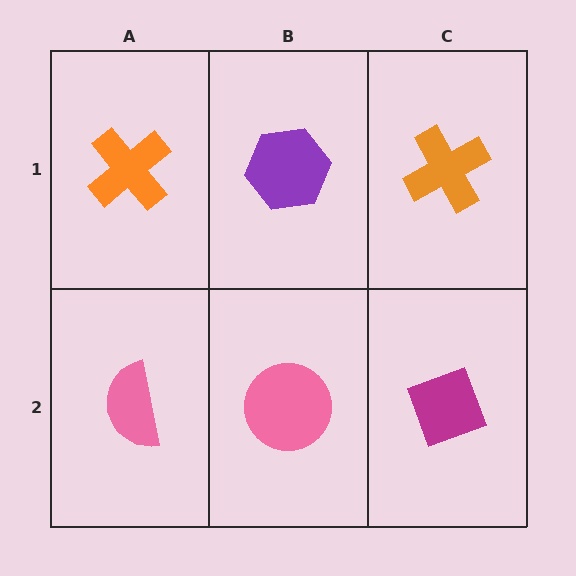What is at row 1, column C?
An orange cross.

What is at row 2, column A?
A pink semicircle.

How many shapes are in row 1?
3 shapes.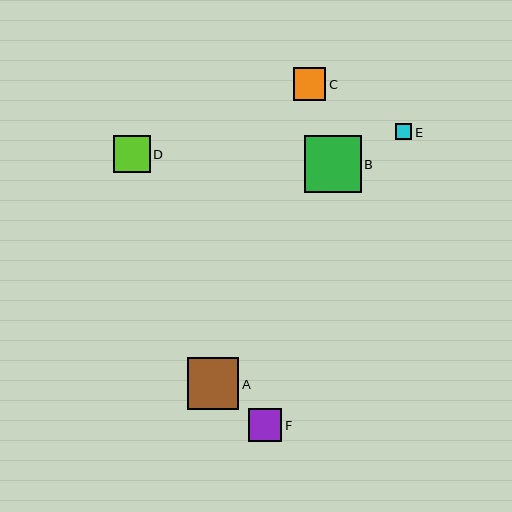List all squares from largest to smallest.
From largest to smallest: B, A, D, F, C, E.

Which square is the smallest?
Square E is the smallest with a size of approximately 16 pixels.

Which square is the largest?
Square B is the largest with a size of approximately 57 pixels.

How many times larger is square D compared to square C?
Square D is approximately 1.1 times the size of square C.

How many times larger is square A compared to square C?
Square A is approximately 1.6 times the size of square C.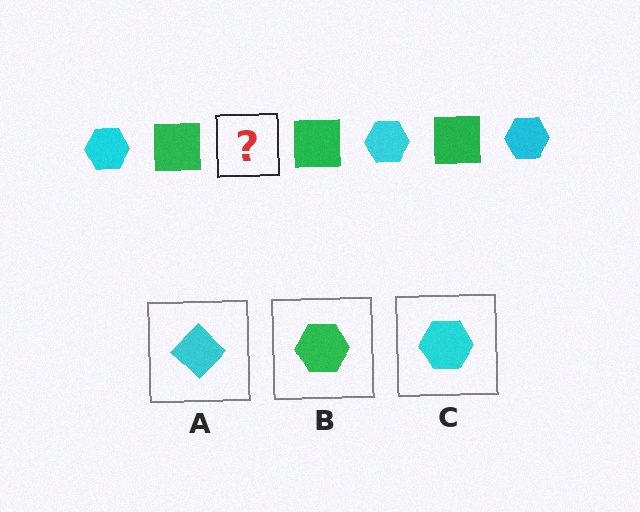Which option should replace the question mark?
Option C.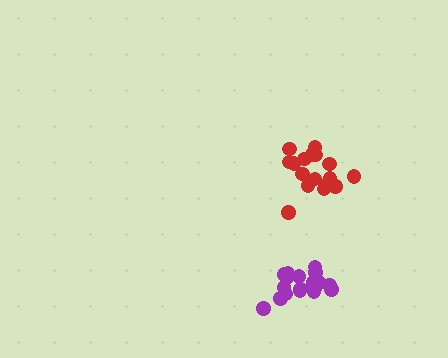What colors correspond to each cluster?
The clusters are colored: red, purple.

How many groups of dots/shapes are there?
There are 2 groups.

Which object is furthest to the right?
The red cluster is rightmost.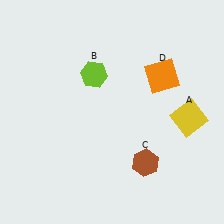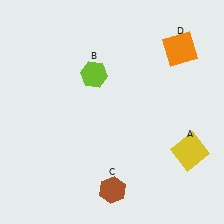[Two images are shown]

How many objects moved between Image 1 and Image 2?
3 objects moved between the two images.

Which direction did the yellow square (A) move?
The yellow square (A) moved down.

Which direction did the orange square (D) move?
The orange square (D) moved up.